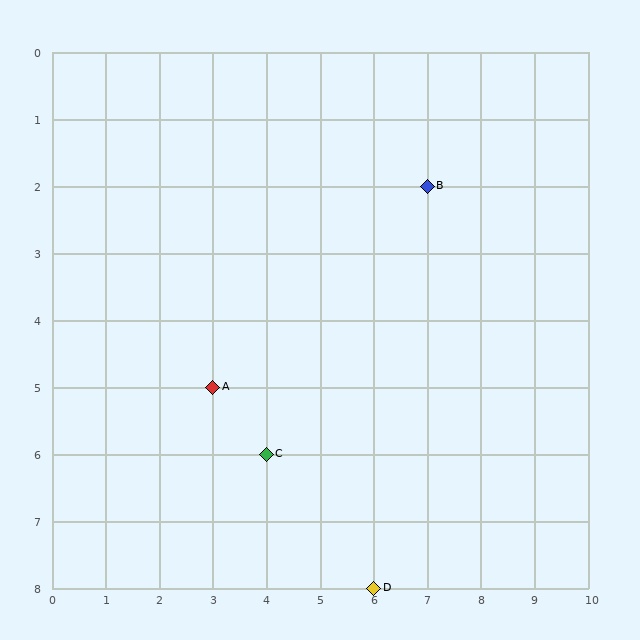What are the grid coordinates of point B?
Point B is at grid coordinates (7, 2).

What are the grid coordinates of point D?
Point D is at grid coordinates (6, 8).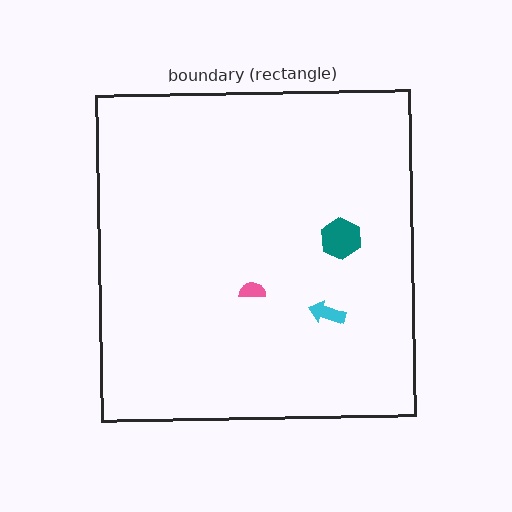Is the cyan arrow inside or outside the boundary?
Inside.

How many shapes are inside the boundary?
3 inside, 0 outside.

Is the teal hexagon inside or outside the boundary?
Inside.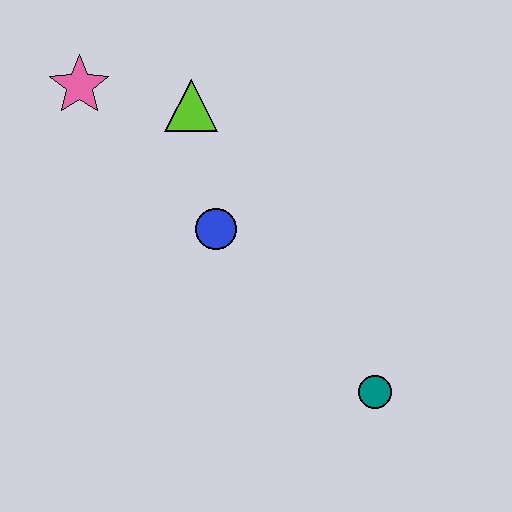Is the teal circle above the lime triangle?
No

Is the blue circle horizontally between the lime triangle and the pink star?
No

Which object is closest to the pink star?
The lime triangle is closest to the pink star.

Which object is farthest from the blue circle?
The teal circle is farthest from the blue circle.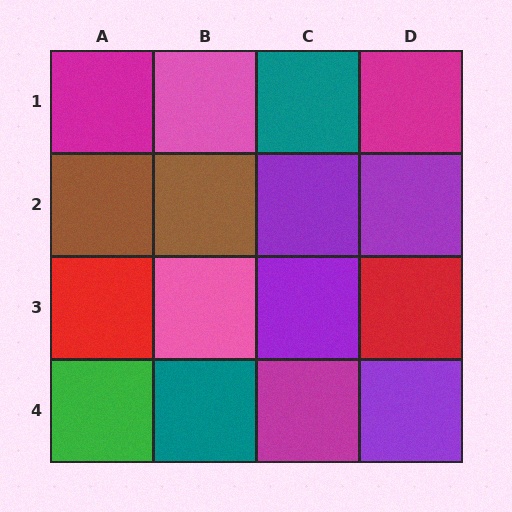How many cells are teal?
2 cells are teal.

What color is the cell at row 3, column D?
Red.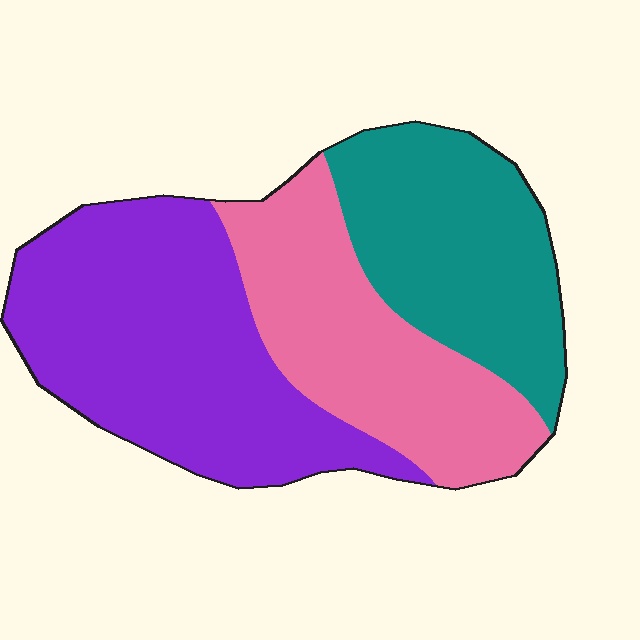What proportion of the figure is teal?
Teal covers about 30% of the figure.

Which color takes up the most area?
Purple, at roughly 40%.